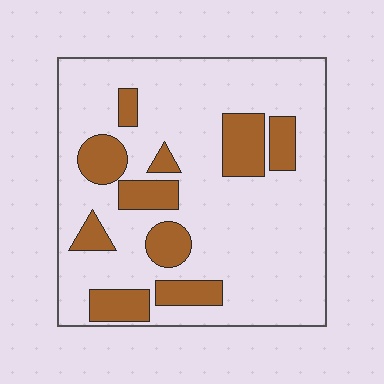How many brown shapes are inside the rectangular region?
10.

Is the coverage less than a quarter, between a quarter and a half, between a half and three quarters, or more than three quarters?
Less than a quarter.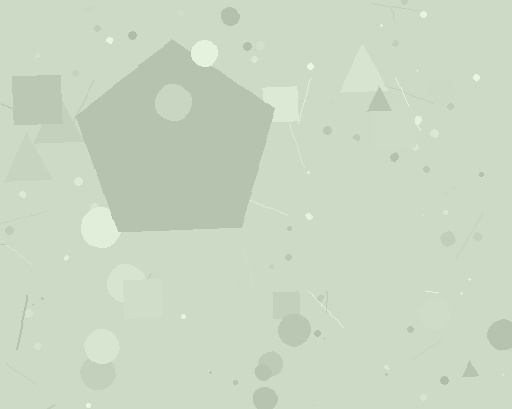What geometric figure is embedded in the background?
A pentagon is embedded in the background.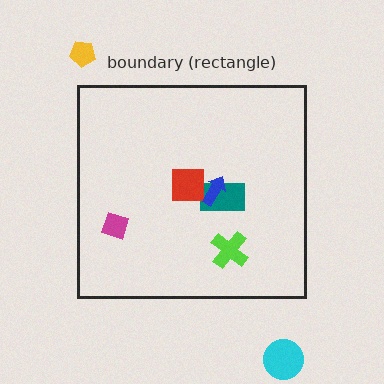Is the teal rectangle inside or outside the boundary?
Inside.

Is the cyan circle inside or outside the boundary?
Outside.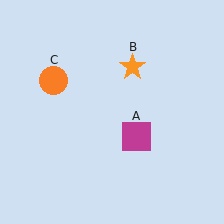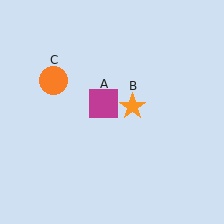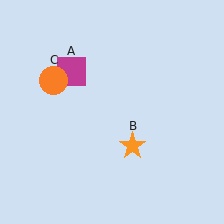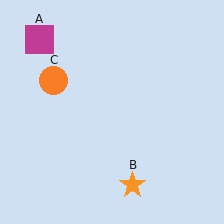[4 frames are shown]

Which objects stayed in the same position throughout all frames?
Orange circle (object C) remained stationary.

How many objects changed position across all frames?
2 objects changed position: magenta square (object A), orange star (object B).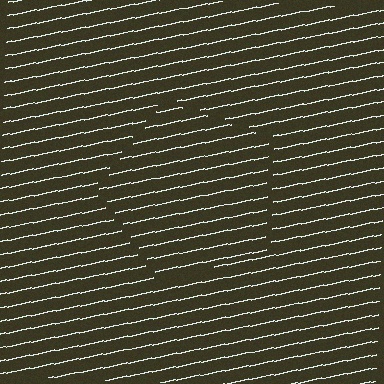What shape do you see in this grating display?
An illusory pentagon. The interior of the shape contains the same grating, shifted by half a period — the contour is defined by the phase discontinuity where line-ends from the inner and outer gratings abut.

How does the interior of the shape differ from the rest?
The interior of the shape contains the same grating, shifted by half a period — the contour is defined by the phase discontinuity where line-ends from the inner and outer gratings abut.